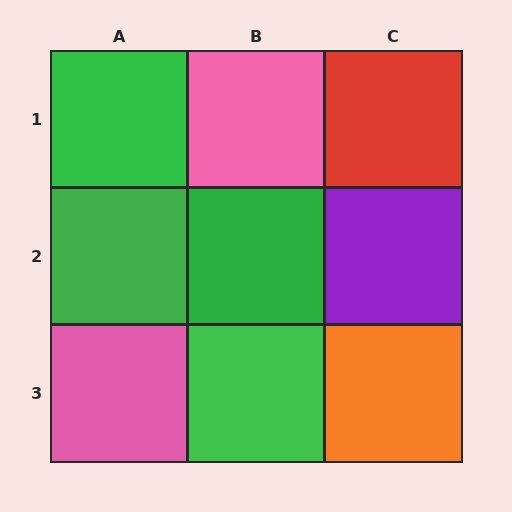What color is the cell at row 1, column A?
Green.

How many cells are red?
1 cell is red.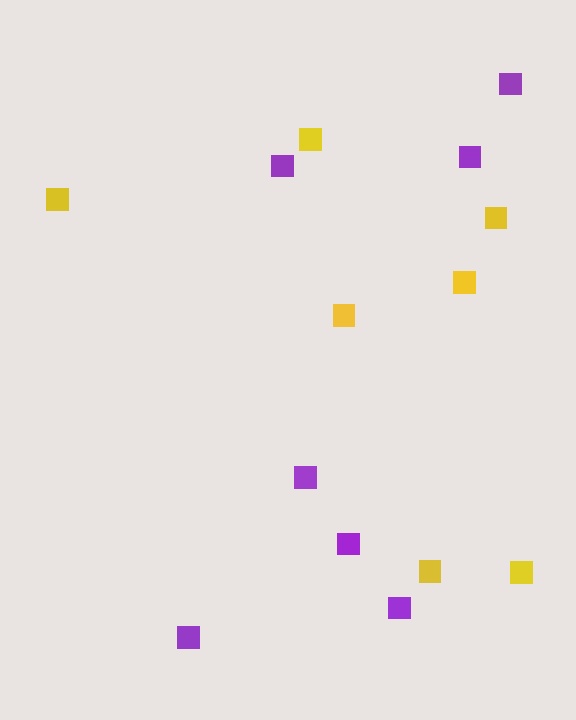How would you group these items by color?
There are 2 groups: one group of purple squares (7) and one group of yellow squares (7).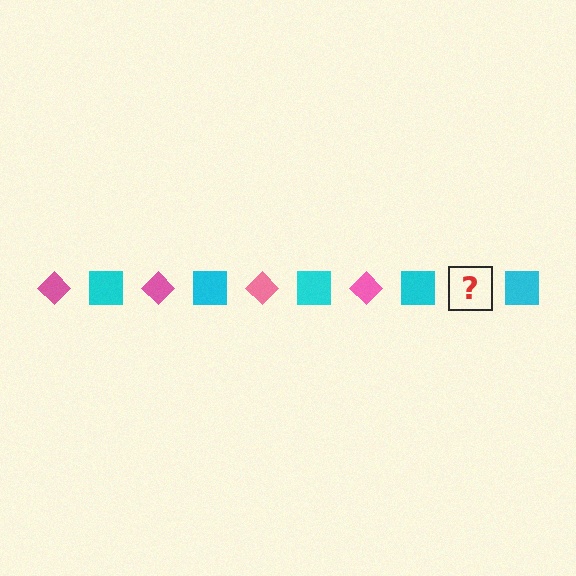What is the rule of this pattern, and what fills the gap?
The rule is that the pattern alternates between pink diamond and cyan square. The gap should be filled with a pink diamond.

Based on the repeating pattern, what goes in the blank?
The blank should be a pink diamond.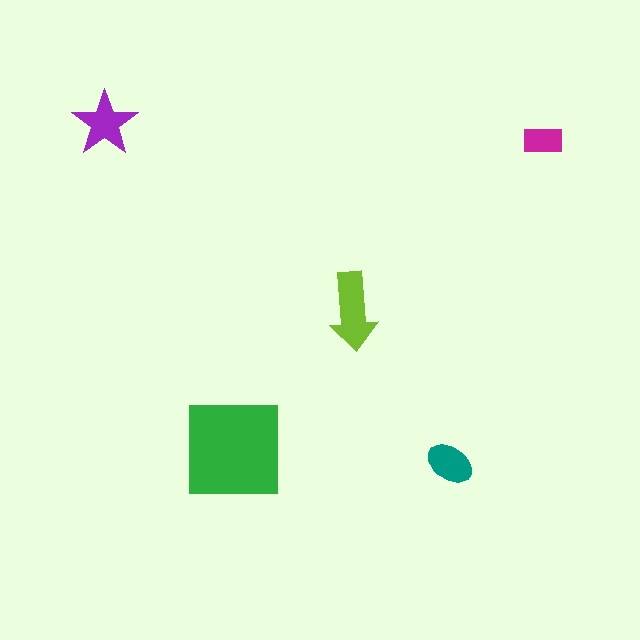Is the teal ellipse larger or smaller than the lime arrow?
Smaller.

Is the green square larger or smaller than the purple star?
Larger.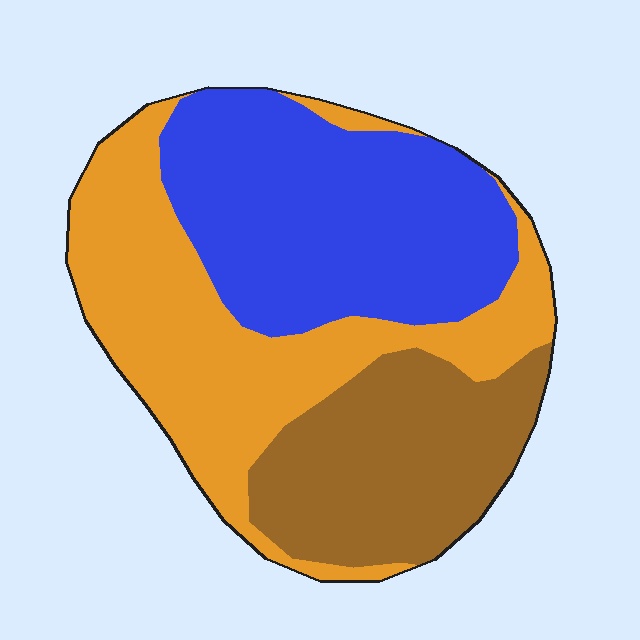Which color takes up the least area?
Brown, at roughly 25%.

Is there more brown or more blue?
Blue.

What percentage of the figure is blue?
Blue covers roughly 35% of the figure.